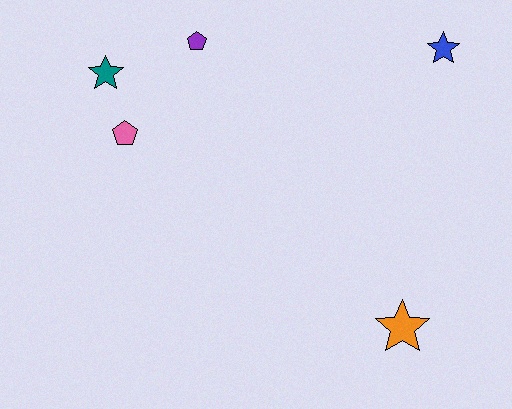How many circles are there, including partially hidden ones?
There are no circles.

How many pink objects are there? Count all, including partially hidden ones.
There is 1 pink object.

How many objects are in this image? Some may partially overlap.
There are 5 objects.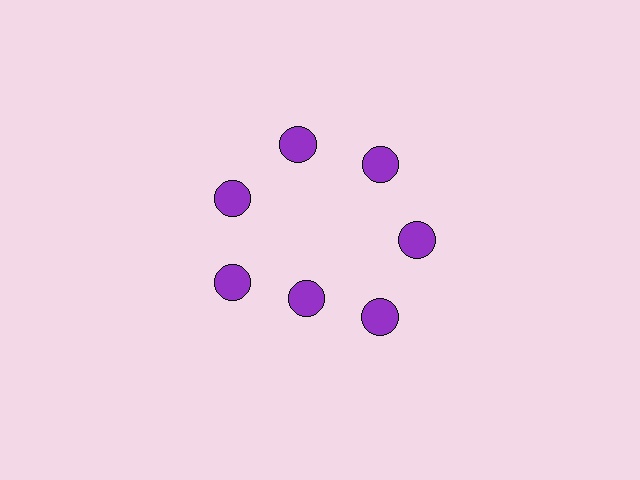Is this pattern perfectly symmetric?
No. The 7 purple circles are arranged in a ring, but one element near the 6 o'clock position is pulled inward toward the center, breaking the 7-fold rotational symmetry.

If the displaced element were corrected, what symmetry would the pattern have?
It would have 7-fold rotational symmetry — the pattern would map onto itself every 51 degrees.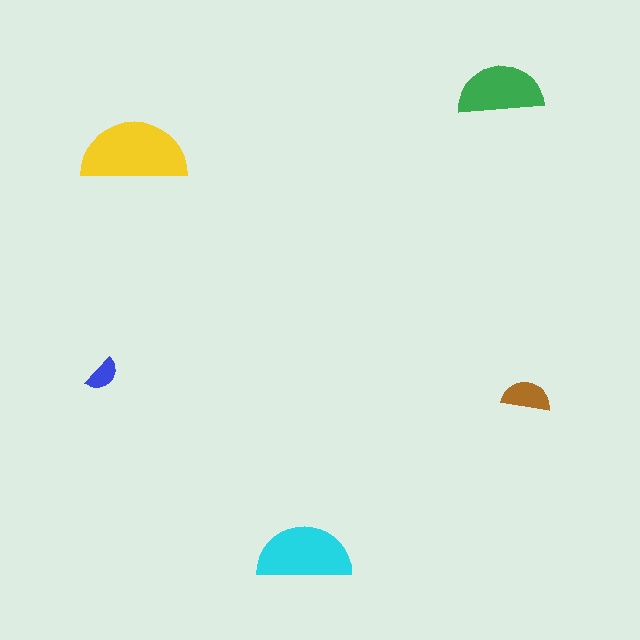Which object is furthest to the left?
The blue semicircle is leftmost.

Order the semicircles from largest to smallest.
the yellow one, the cyan one, the green one, the brown one, the blue one.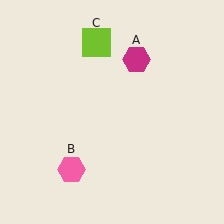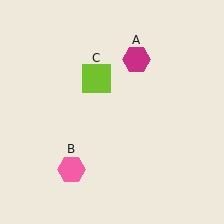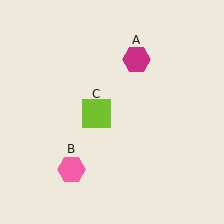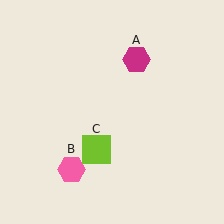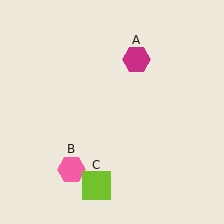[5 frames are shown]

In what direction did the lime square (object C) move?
The lime square (object C) moved down.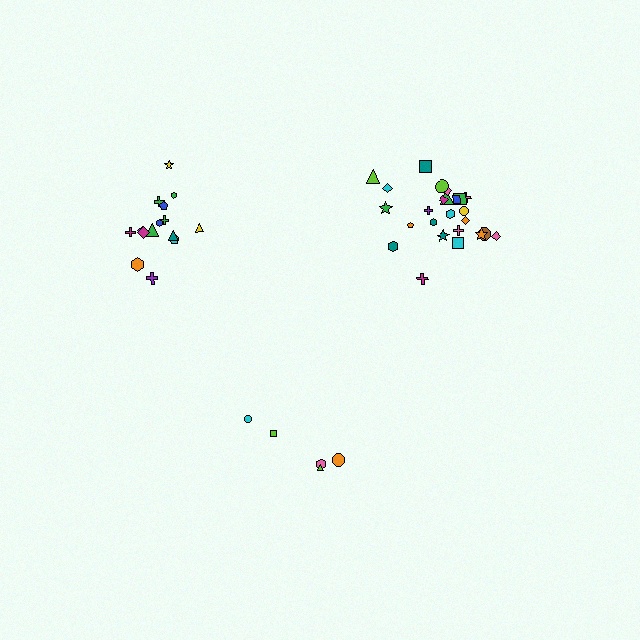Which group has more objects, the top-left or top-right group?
The top-right group.